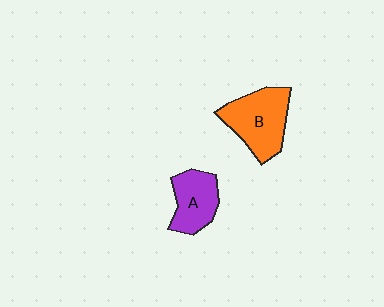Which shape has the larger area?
Shape B (orange).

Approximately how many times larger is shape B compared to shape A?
Approximately 1.4 times.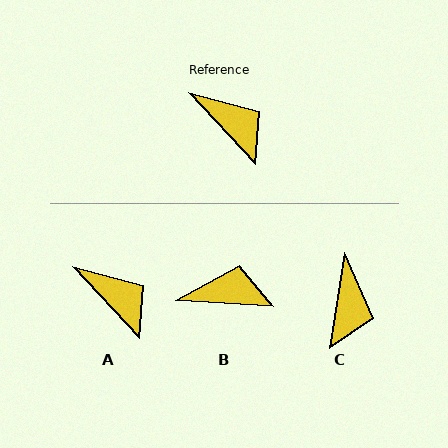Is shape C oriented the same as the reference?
No, it is off by about 51 degrees.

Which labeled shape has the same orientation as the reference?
A.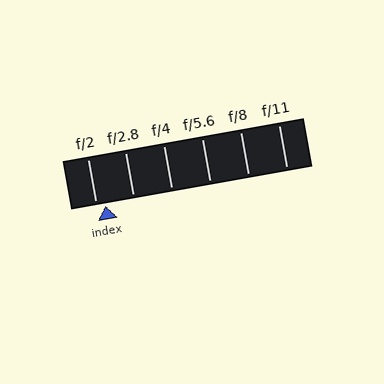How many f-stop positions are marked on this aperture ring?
There are 6 f-stop positions marked.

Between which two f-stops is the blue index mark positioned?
The index mark is between f/2 and f/2.8.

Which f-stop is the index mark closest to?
The index mark is closest to f/2.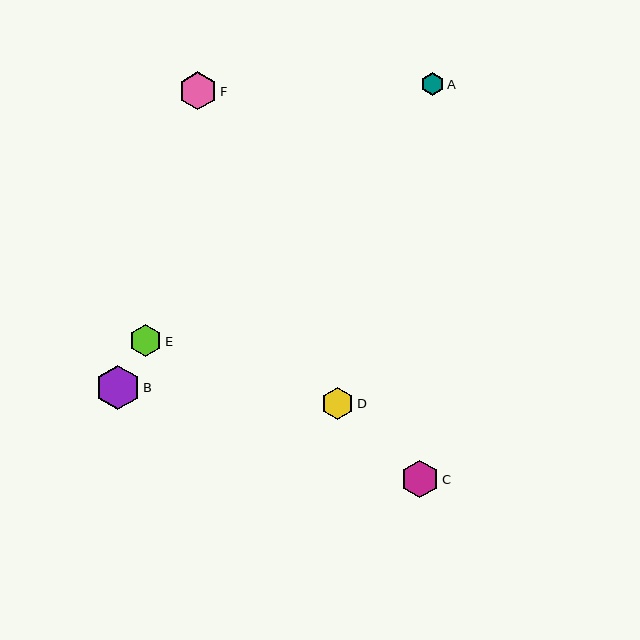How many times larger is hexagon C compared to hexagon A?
Hexagon C is approximately 1.7 times the size of hexagon A.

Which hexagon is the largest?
Hexagon B is the largest with a size of approximately 44 pixels.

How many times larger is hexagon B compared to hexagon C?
Hexagon B is approximately 1.2 times the size of hexagon C.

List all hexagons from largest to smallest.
From largest to smallest: B, F, C, E, D, A.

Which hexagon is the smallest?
Hexagon A is the smallest with a size of approximately 23 pixels.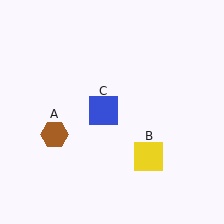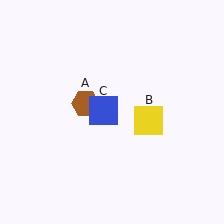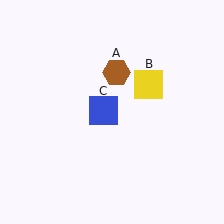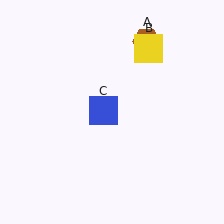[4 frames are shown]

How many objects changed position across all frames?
2 objects changed position: brown hexagon (object A), yellow square (object B).